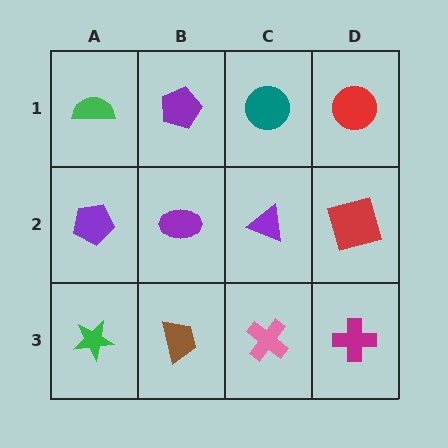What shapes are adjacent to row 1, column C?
A purple triangle (row 2, column C), a purple pentagon (row 1, column B), a red circle (row 1, column D).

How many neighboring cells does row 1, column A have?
2.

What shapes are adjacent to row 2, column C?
A teal circle (row 1, column C), a pink cross (row 3, column C), a purple ellipse (row 2, column B), a red square (row 2, column D).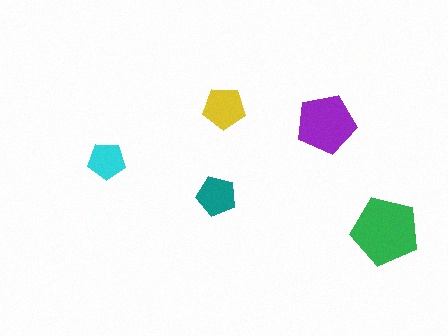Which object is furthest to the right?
The green pentagon is rightmost.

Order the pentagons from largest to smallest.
the green one, the purple one, the yellow one, the teal one, the cyan one.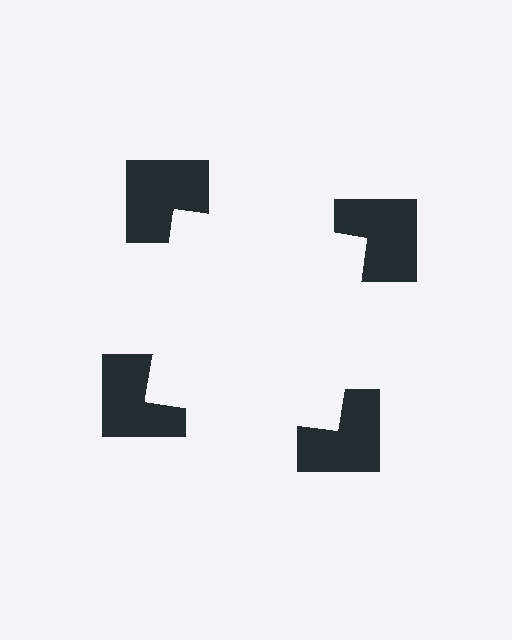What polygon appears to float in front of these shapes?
An illusory square — its edges are inferred from the aligned wedge cuts in the notched squares, not physically drawn.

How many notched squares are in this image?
There are 4 — one at each vertex of the illusory square.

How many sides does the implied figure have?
4 sides.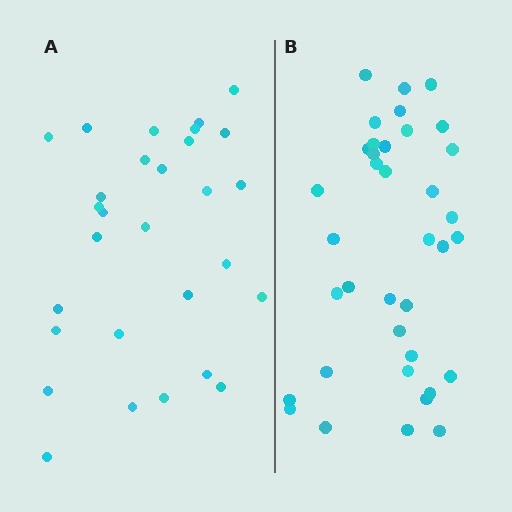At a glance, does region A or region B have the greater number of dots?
Region B (the right region) has more dots.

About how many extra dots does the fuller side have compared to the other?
Region B has roughly 8 or so more dots than region A.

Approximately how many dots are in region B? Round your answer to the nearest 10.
About 40 dots. (The exact count is 37, which rounds to 40.)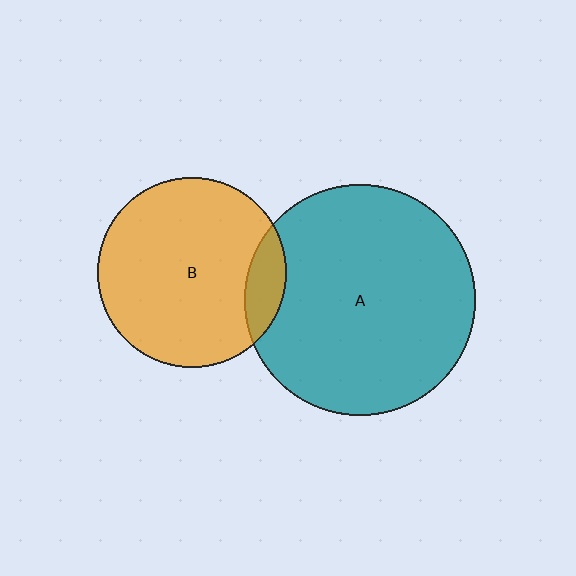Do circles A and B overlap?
Yes.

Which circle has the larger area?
Circle A (teal).